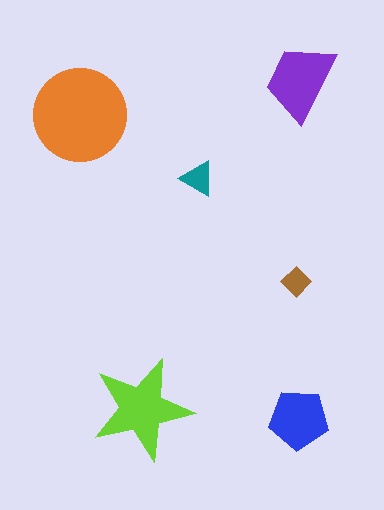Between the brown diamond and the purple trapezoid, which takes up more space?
The purple trapezoid.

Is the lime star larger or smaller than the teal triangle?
Larger.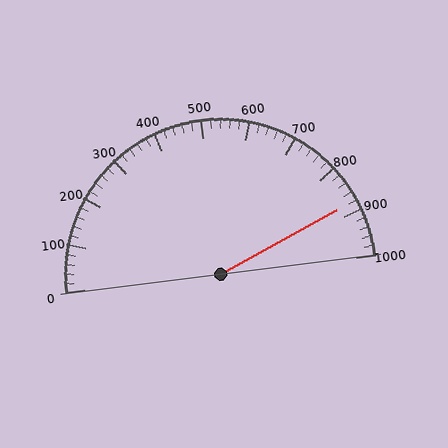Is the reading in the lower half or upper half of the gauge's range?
The reading is in the upper half of the range (0 to 1000).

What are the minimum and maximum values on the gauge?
The gauge ranges from 0 to 1000.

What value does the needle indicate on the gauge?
The needle indicates approximately 880.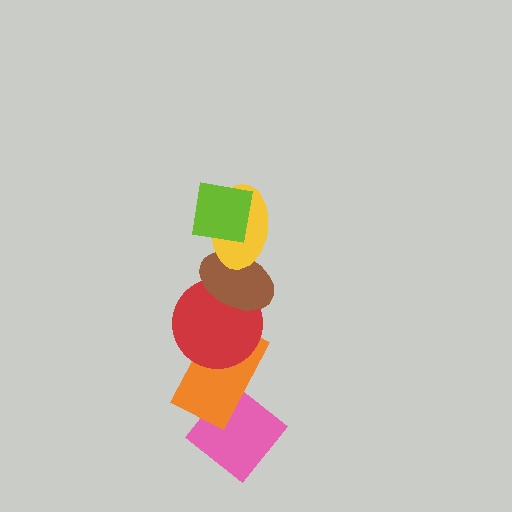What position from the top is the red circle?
The red circle is 4th from the top.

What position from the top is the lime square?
The lime square is 1st from the top.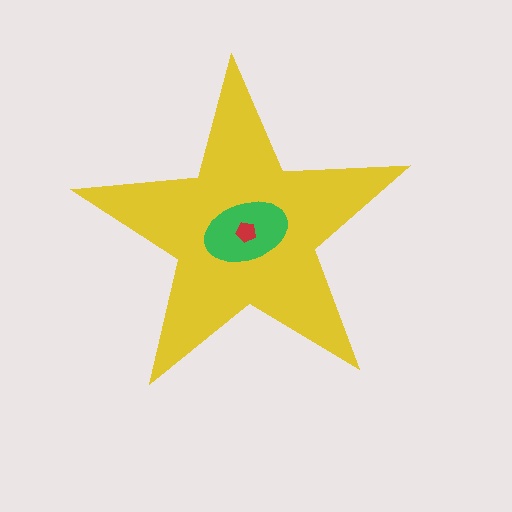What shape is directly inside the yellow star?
The green ellipse.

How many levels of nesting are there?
3.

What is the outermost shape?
The yellow star.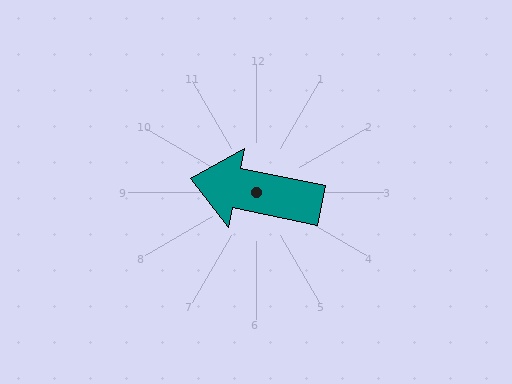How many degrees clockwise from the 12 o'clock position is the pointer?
Approximately 281 degrees.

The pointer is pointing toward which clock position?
Roughly 9 o'clock.